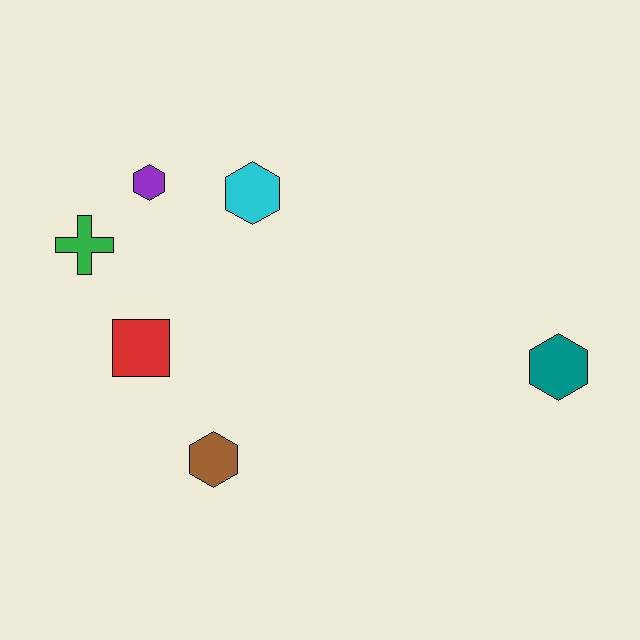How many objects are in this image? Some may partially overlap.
There are 6 objects.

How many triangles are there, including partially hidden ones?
There are no triangles.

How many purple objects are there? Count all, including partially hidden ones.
There is 1 purple object.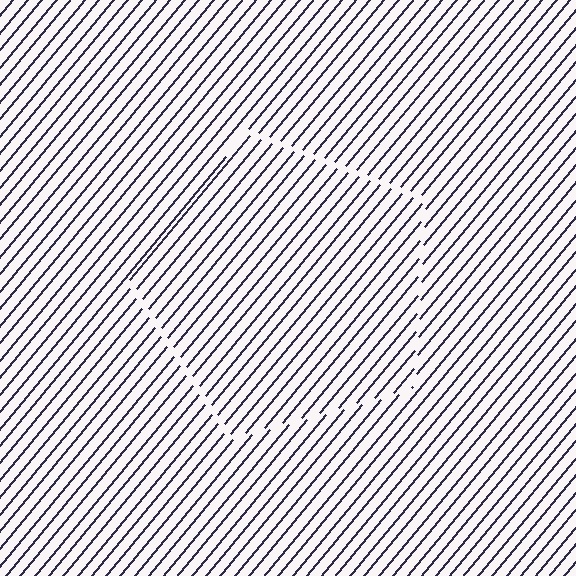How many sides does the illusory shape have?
5 sides — the line-ends trace a pentagon.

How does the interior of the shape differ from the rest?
The interior of the shape contains the same grating, shifted by half a period — the contour is defined by the phase discontinuity where line-ends from the inner and outer gratings abut.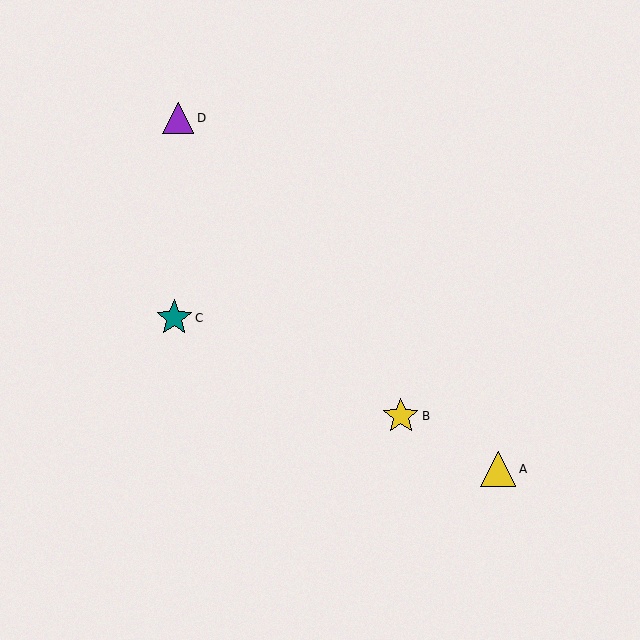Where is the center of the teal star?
The center of the teal star is at (174, 318).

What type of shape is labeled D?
Shape D is a purple triangle.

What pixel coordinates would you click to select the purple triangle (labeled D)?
Click at (178, 118) to select the purple triangle D.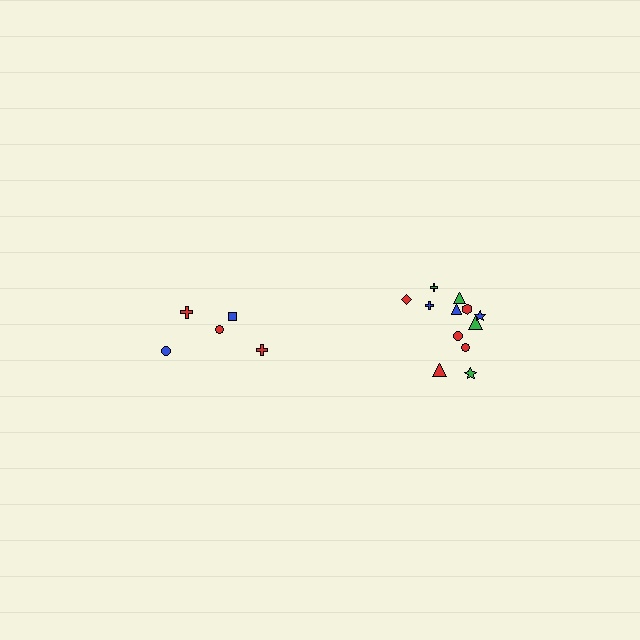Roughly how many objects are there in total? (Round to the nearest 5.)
Roughly 15 objects in total.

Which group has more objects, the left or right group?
The right group.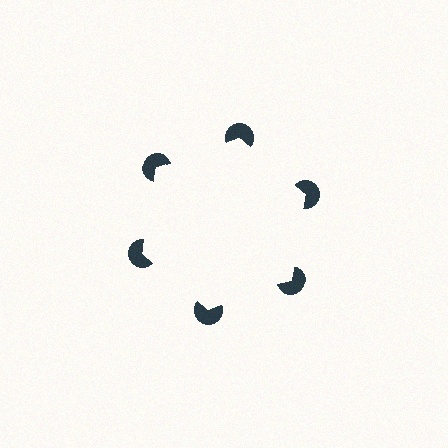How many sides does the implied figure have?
6 sides.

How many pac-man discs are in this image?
There are 6 — one at each vertex of the illusory hexagon.